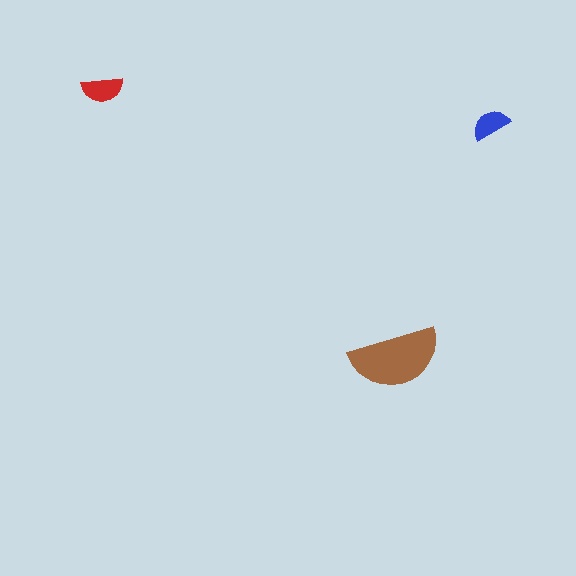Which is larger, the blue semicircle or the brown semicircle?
The brown one.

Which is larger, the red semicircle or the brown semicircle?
The brown one.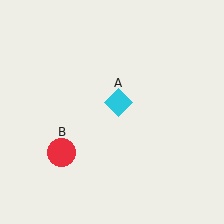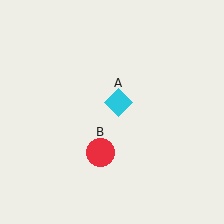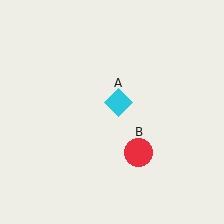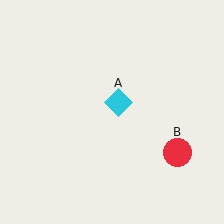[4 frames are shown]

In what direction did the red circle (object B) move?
The red circle (object B) moved right.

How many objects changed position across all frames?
1 object changed position: red circle (object B).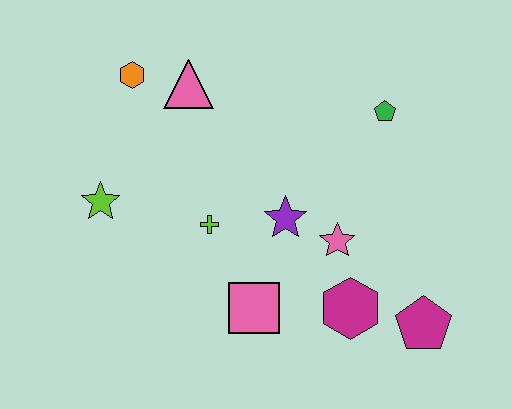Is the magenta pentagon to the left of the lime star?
No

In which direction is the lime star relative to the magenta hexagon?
The lime star is to the left of the magenta hexagon.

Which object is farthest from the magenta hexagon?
The orange hexagon is farthest from the magenta hexagon.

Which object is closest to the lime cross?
The purple star is closest to the lime cross.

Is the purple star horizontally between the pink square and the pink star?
Yes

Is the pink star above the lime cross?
No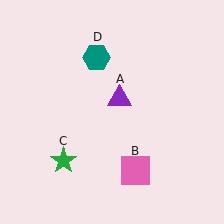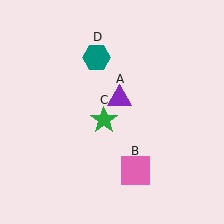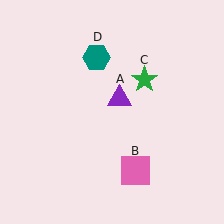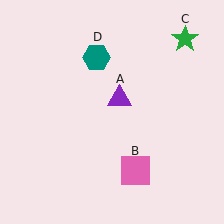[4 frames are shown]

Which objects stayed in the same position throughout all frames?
Purple triangle (object A) and pink square (object B) and teal hexagon (object D) remained stationary.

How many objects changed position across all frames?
1 object changed position: green star (object C).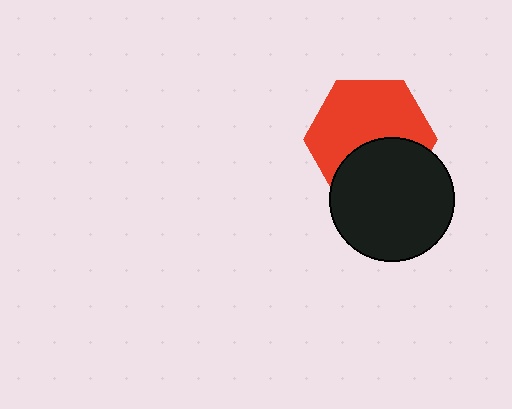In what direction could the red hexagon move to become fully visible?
The red hexagon could move up. That would shift it out from behind the black circle entirely.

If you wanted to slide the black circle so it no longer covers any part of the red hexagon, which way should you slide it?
Slide it down — that is the most direct way to separate the two shapes.